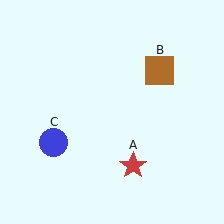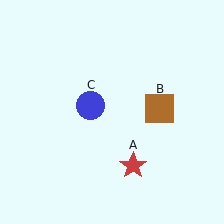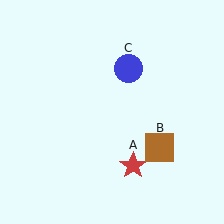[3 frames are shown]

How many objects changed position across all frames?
2 objects changed position: brown square (object B), blue circle (object C).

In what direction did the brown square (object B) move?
The brown square (object B) moved down.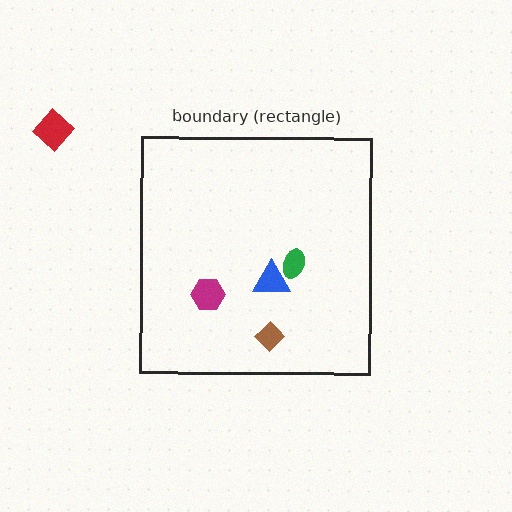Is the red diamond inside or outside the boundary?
Outside.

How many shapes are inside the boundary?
4 inside, 1 outside.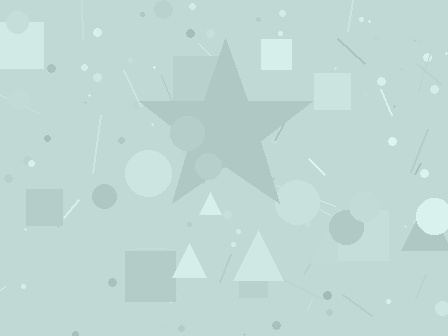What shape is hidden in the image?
A star is hidden in the image.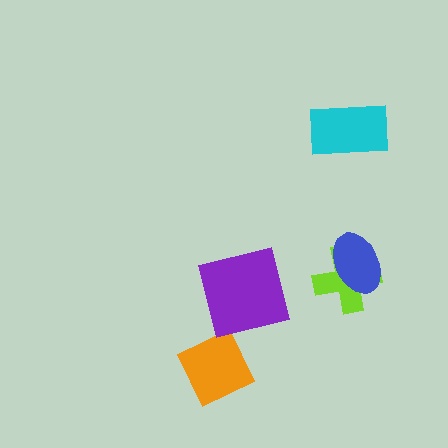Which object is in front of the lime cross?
The blue ellipse is in front of the lime cross.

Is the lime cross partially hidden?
Yes, it is partially covered by another shape.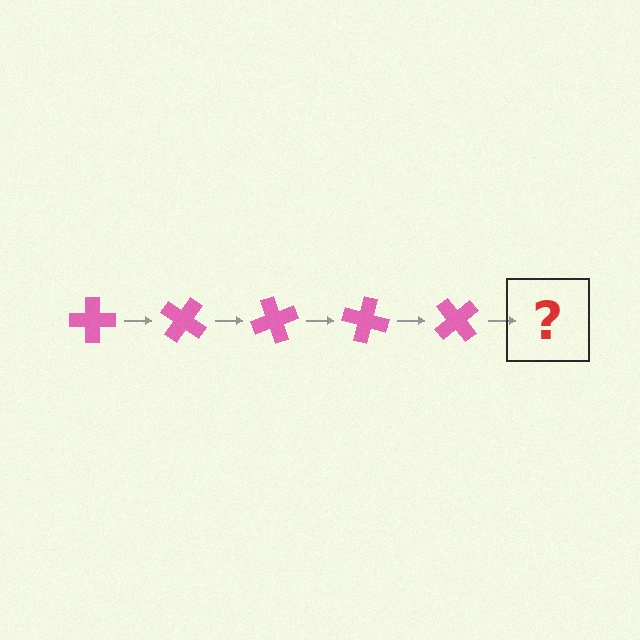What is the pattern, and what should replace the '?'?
The pattern is that the cross rotates 35 degrees each step. The '?' should be a pink cross rotated 175 degrees.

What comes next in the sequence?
The next element should be a pink cross rotated 175 degrees.